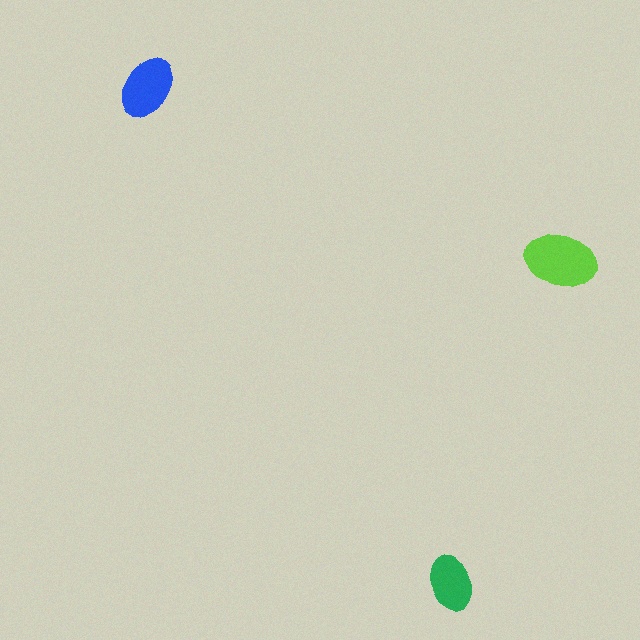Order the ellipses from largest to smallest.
the lime one, the blue one, the green one.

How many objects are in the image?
There are 3 objects in the image.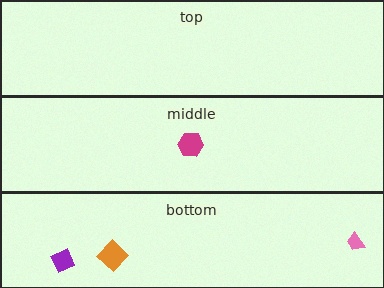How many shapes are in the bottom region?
3.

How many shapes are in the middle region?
1.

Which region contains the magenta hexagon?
The middle region.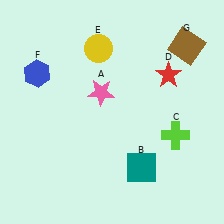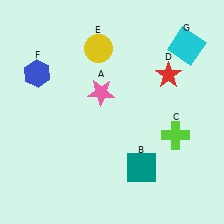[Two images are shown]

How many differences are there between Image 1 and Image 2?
There is 1 difference between the two images.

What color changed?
The square (G) changed from brown in Image 1 to cyan in Image 2.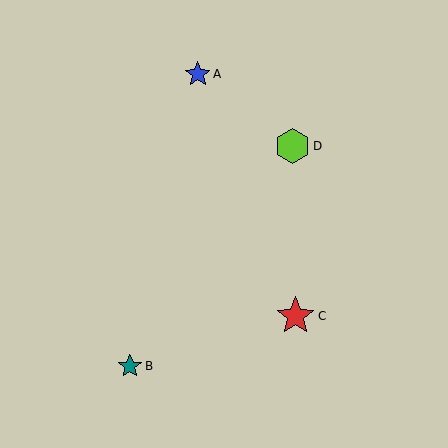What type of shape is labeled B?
Shape B is a teal star.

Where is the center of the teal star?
The center of the teal star is at (130, 366).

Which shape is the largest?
The red star (labeled C) is the largest.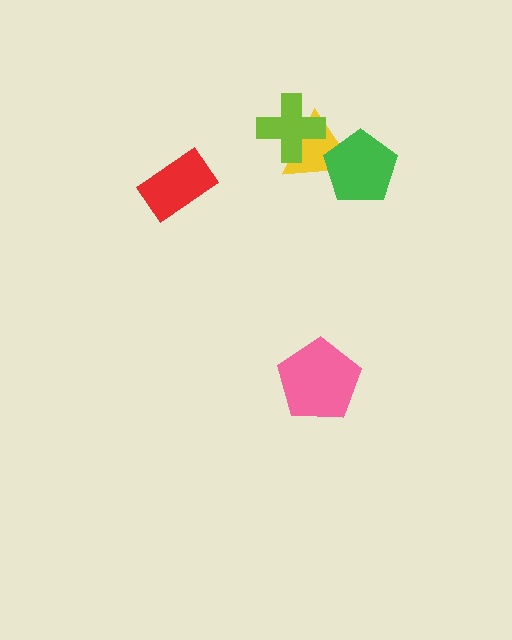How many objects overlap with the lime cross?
1 object overlaps with the lime cross.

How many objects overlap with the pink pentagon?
0 objects overlap with the pink pentagon.